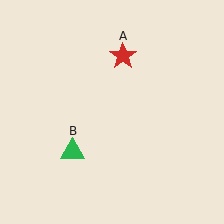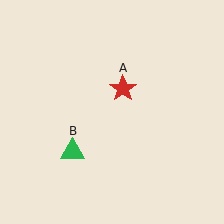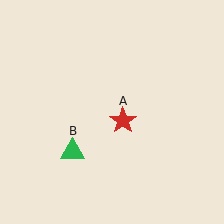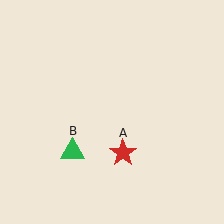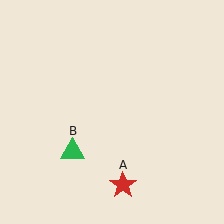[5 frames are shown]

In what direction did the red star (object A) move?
The red star (object A) moved down.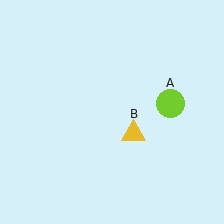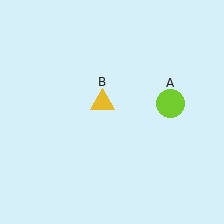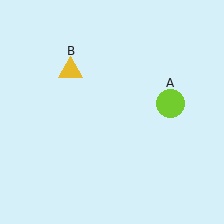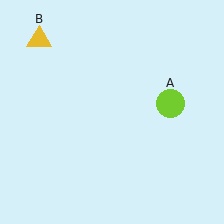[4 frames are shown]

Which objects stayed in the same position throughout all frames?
Lime circle (object A) remained stationary.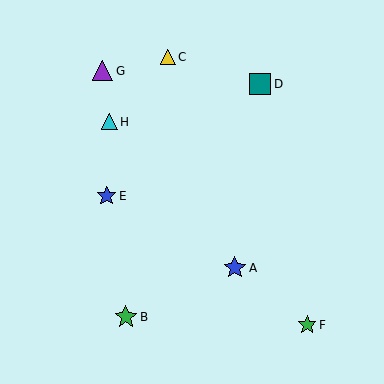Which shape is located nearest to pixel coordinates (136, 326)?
The green star (labeled B) at (126, 317) is nearest to that location.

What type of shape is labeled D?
Shape D is a teal square.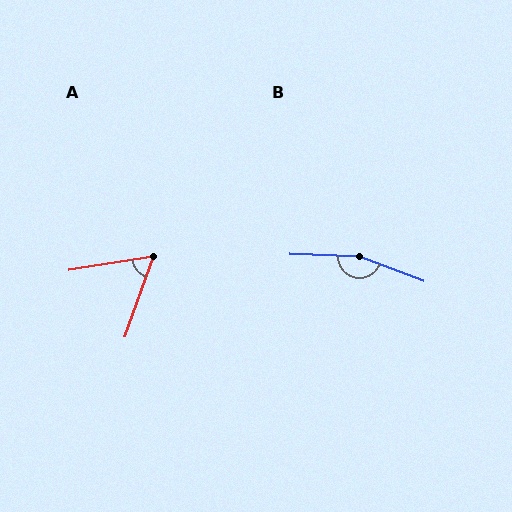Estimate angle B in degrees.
Approximately 161 degrees.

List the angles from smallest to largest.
A (61°), B (161°).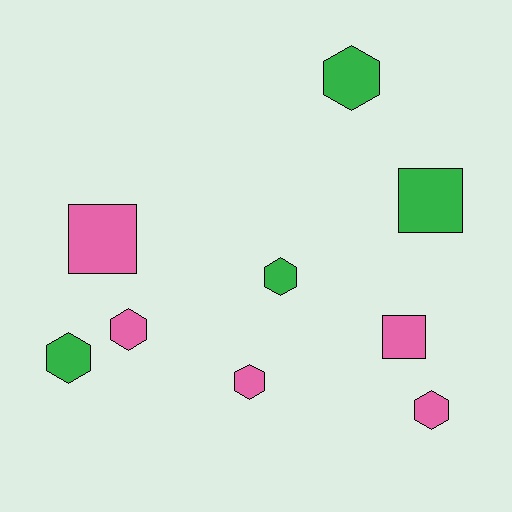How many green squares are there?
There is 1 green square.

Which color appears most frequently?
Pink, with 5 objects.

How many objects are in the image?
There are 9 objects.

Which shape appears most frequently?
Hexagon, with 6 objects.